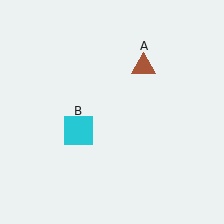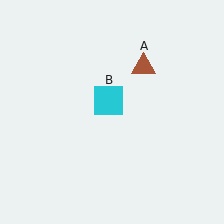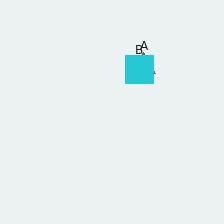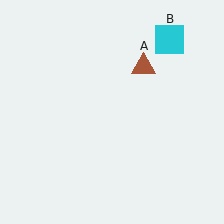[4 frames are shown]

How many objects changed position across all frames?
1 object changed position: cyan square (object B).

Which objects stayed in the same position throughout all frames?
Brown triangle (object A) remained stationary.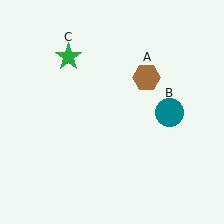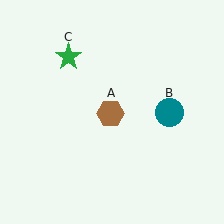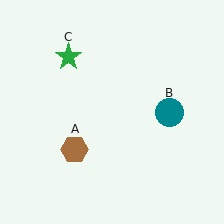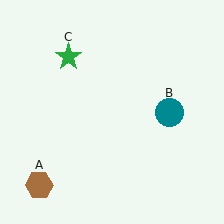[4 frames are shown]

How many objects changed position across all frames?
1 object changed position: brown hexagon (object A).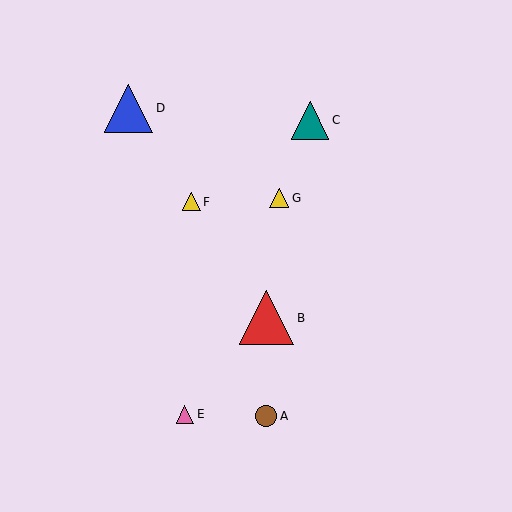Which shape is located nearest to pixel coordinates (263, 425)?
The brown circle (labeled A) at (266, 416) is nearest to that location.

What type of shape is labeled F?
Shape F is a yellow triangle.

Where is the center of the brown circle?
The center of the brown circle is at (266, 416).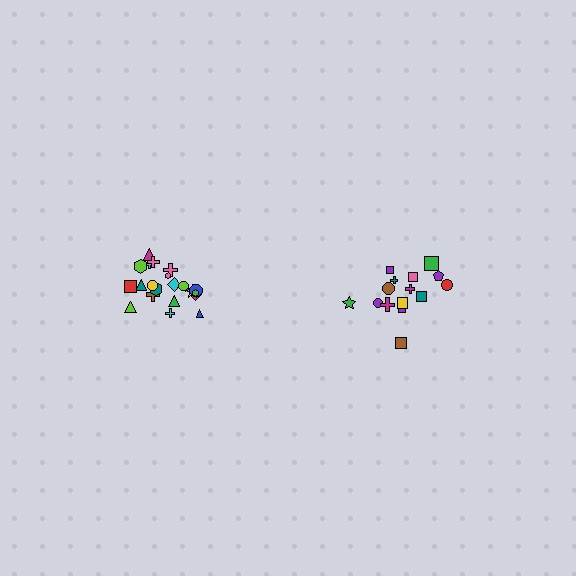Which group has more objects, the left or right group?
The left group.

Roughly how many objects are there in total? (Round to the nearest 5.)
Roughly 35 objects in total.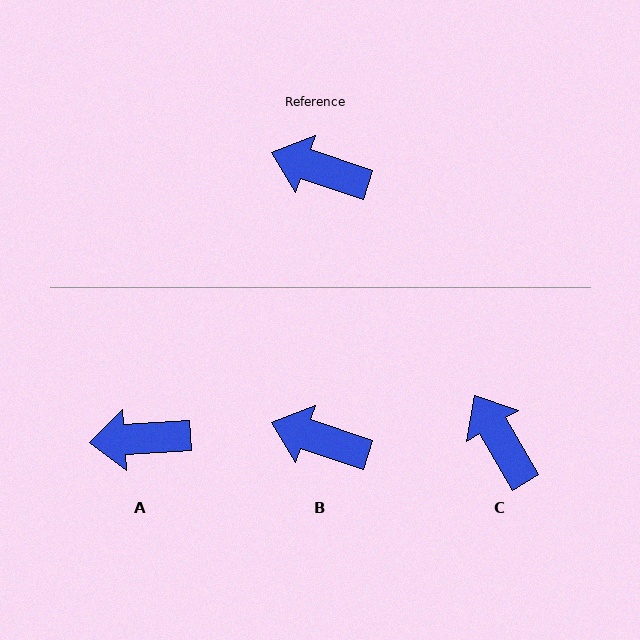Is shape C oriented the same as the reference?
No, it is off by about 41 degrees.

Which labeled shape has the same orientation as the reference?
B.